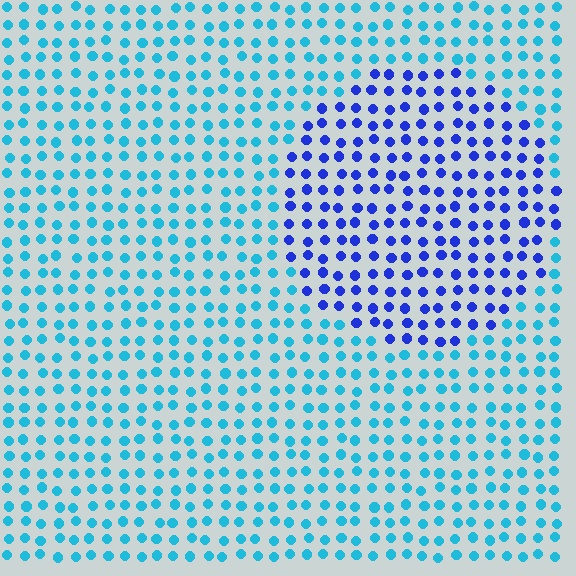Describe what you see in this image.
The image is filled with small cyan elements in a uniform arrangement. A circle-shaped region is visible where the elements are tinted to a slightly different hue, forming a subtle color boundary.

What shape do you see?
I see a circle.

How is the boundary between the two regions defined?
The boundary is defined purely by a slight shift in hue (about 44 degrees). Spacing, size, and orientation are identical on both sides.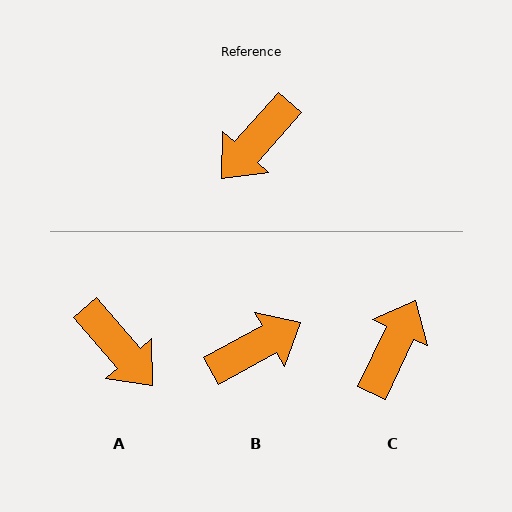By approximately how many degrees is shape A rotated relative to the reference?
Approximately 83 degrees counter-clockwise.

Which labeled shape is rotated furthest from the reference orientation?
C, about 163 degrees away.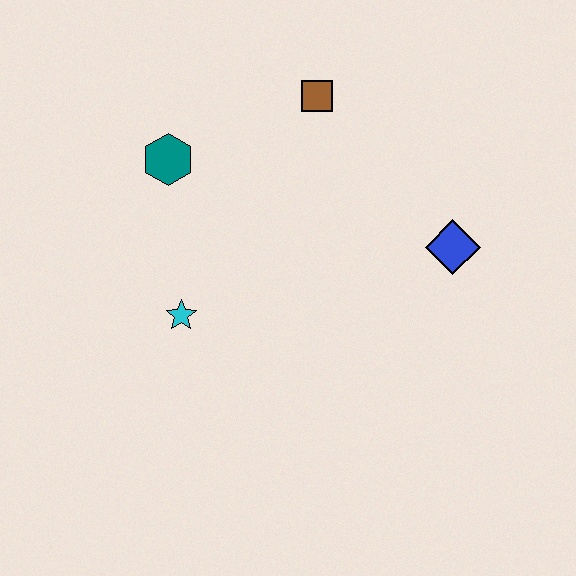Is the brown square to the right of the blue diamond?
No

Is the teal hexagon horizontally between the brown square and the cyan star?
No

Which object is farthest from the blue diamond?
The teal hexagon is farthest from the blue diamond.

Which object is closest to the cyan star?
The teal hexagon is closest to the cyan star.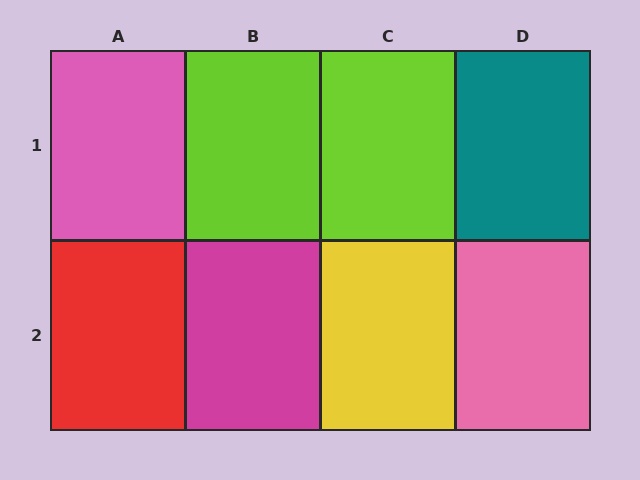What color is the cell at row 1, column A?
Pink.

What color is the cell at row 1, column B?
Lime.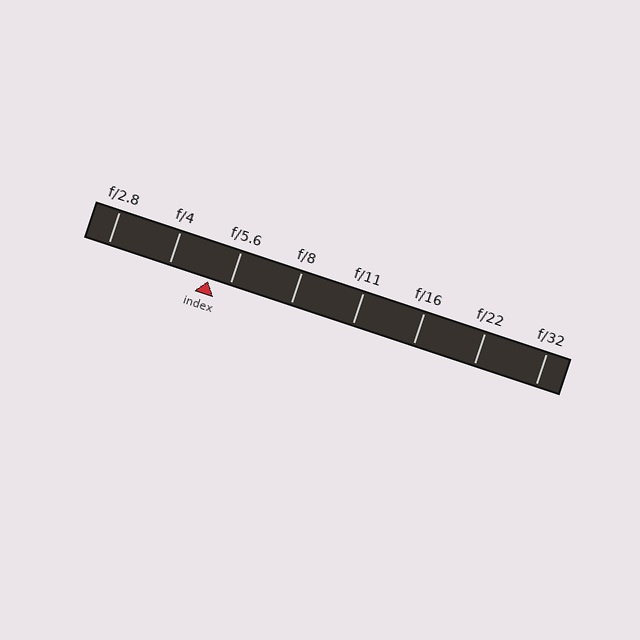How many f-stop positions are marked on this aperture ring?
There are 8 f-stop positions marked.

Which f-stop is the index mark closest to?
The index mark is closest to f/5.6.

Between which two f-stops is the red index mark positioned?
The index mark is between f/4 and f/5.6.